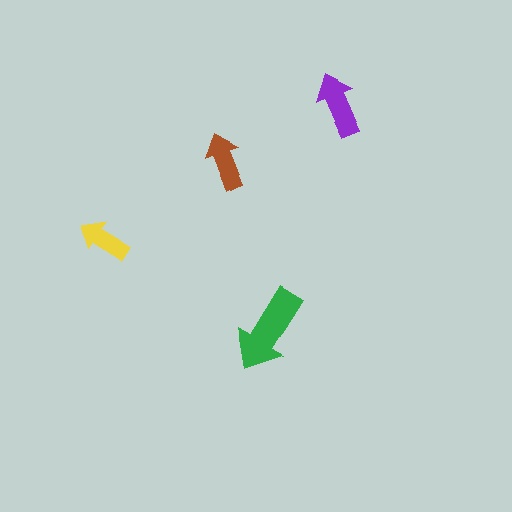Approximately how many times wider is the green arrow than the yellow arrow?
About 1.5 times wider.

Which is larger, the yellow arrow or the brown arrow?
The brown one.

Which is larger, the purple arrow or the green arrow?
The green one.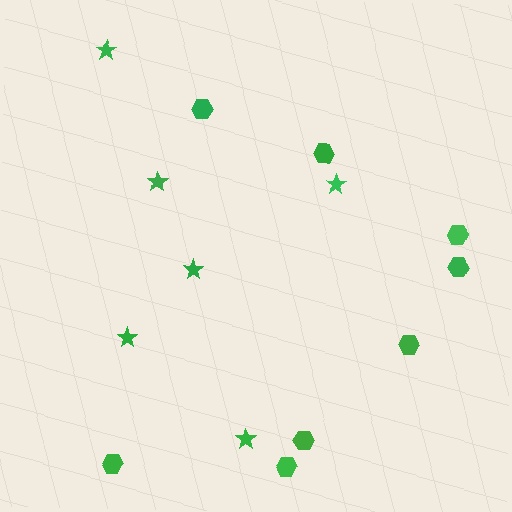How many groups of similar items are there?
There are 2 groups: one group of stars (6) and one group of hexagons (8).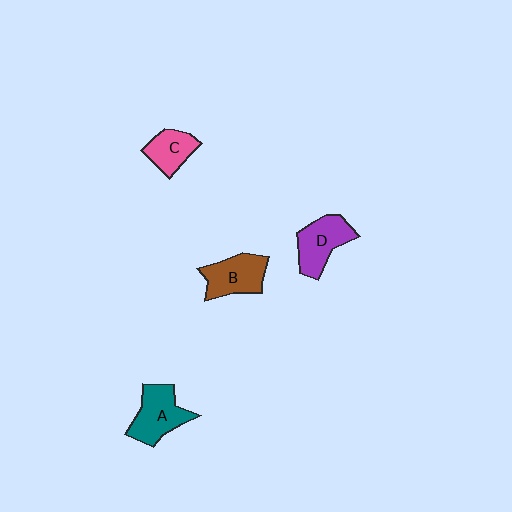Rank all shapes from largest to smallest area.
From largest to smallest: A (teal), D (purple), B (brown), C (pink).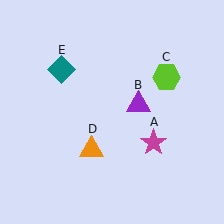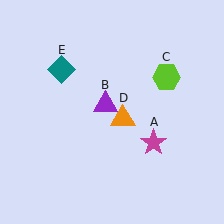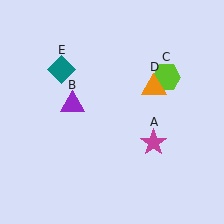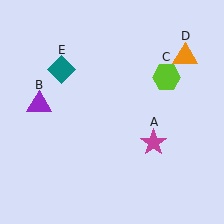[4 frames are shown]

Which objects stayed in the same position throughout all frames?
Magenta star (object A) and lime hexagon (object C) and teal diamond (object E) remained stationary.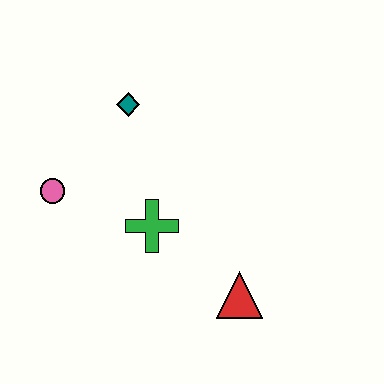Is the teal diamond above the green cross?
Yes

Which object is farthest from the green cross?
The teal diamond is farthest from the green cross.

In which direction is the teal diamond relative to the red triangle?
The teal diamond is above the red triangle.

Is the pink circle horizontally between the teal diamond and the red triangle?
No